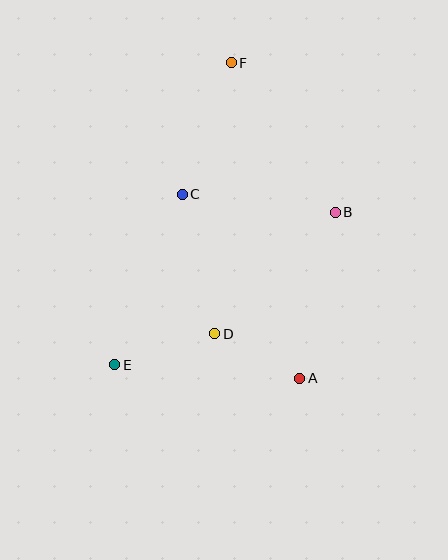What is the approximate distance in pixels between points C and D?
The distance between C and D is approximately 143 pixels.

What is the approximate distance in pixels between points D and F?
The distance between D and F is approximately 271 pixels.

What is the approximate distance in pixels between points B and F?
The distance between B and F is approximately 182 pixels.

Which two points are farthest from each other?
Points E and F are farthest from each other.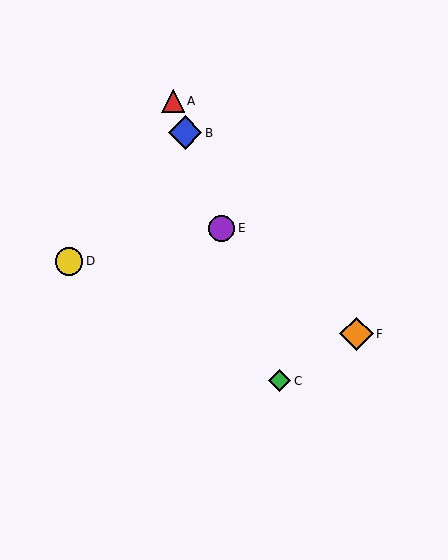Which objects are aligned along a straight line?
Objects A, B, C, E are aligned along a straight line.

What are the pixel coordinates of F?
Object F is at (356, 334).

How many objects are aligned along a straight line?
4 objects (A, B, C, E) are aligned along a straight line.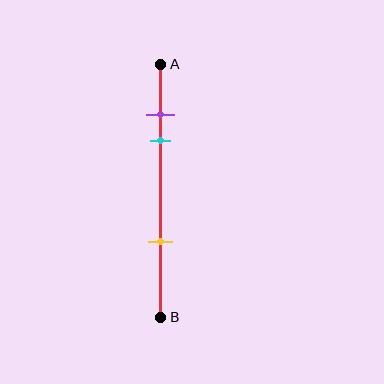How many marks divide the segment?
There are 3 marks dividing the segment.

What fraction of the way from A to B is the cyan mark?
The cyan mark is approximately 30% (0.3) of the way from A to B.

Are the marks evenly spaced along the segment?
No, the marks are not evenly spaced.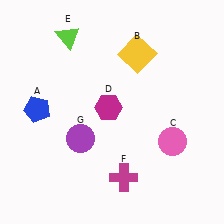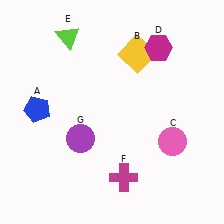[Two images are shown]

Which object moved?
The magenta hexagon (D) moved up.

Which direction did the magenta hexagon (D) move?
The magenta hexagon (D) moved up.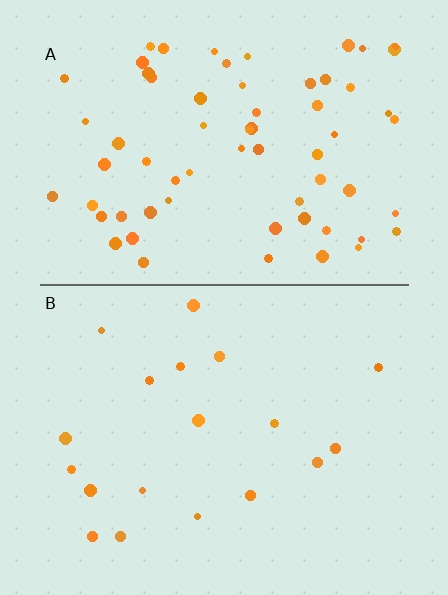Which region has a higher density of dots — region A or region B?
A (the top).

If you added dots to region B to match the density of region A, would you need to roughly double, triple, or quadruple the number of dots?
Approximately triple.